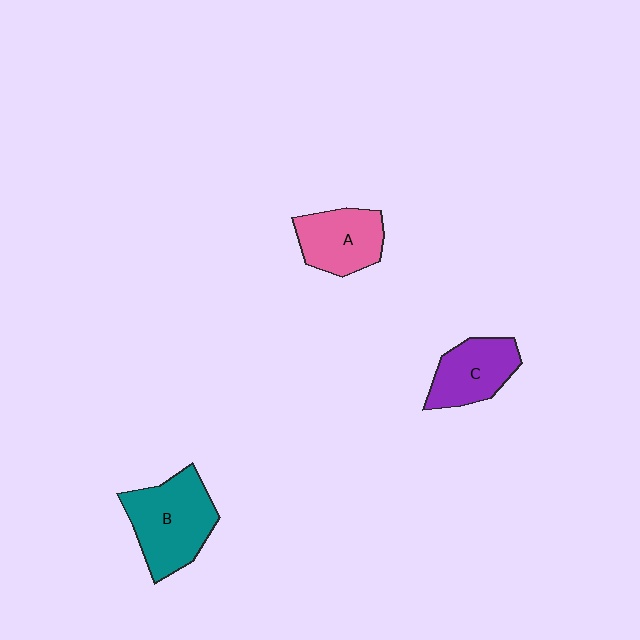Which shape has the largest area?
Shape B (teal).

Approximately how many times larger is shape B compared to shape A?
Approximately 1.4 times.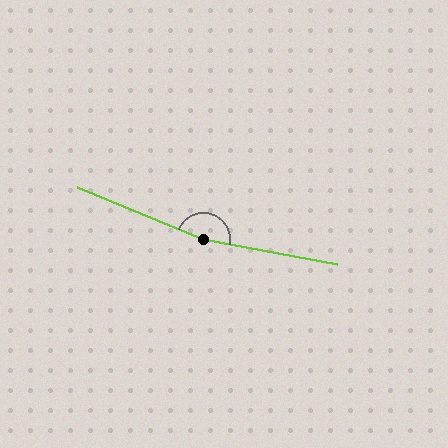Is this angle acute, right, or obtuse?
It is obtuse.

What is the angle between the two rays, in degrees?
Approximately 168 degrees.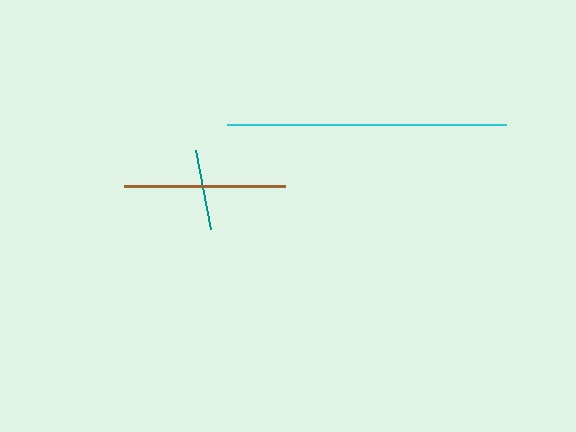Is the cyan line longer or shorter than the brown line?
The cyan line is longer than the brown line.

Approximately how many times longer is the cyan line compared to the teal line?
The cyan line is approximately 3.5 times the length of the teal line.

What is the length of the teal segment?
The teal segment is approximately 80 pixels long.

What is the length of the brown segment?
The brown segment is approximately 160 pixels long.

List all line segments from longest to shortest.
From longest to shortest: cyan, brown, teal.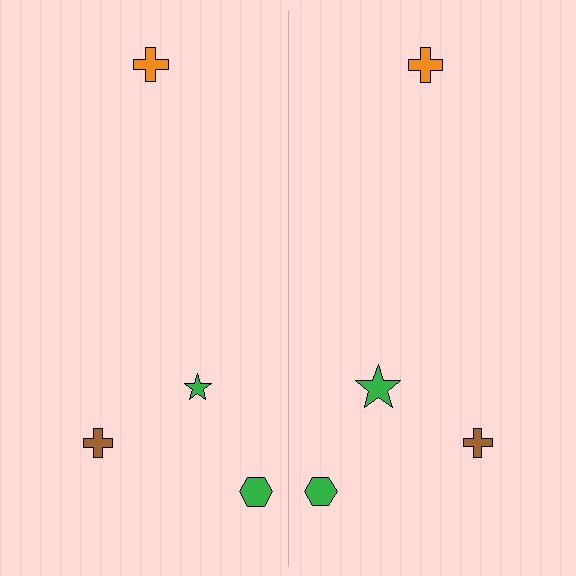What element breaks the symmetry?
The green star on the right side has a different size than its mirror counterpart.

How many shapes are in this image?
There are 8 shapes in this image.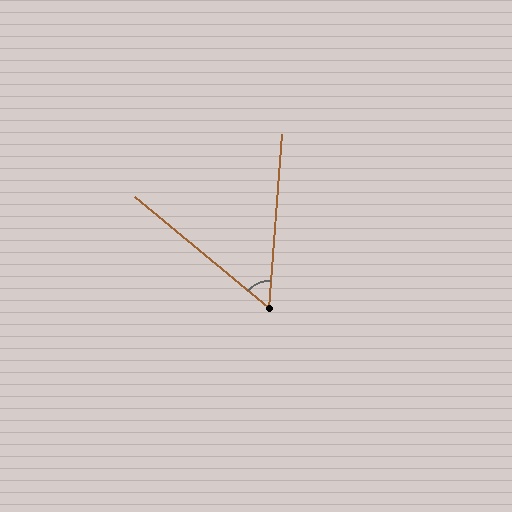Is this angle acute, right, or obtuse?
It is acute.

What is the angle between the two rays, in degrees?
Approximately 55 degrees.